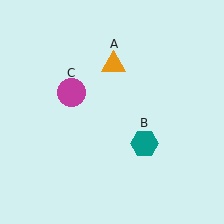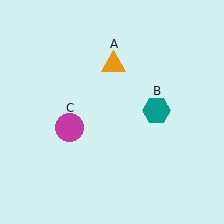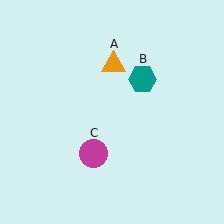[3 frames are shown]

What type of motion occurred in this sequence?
The teal hexagon (object B), magenta circle (object C) rotated counterclockwise around the center of the scene.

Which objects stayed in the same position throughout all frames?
Orange triangle (object A) remained stationary.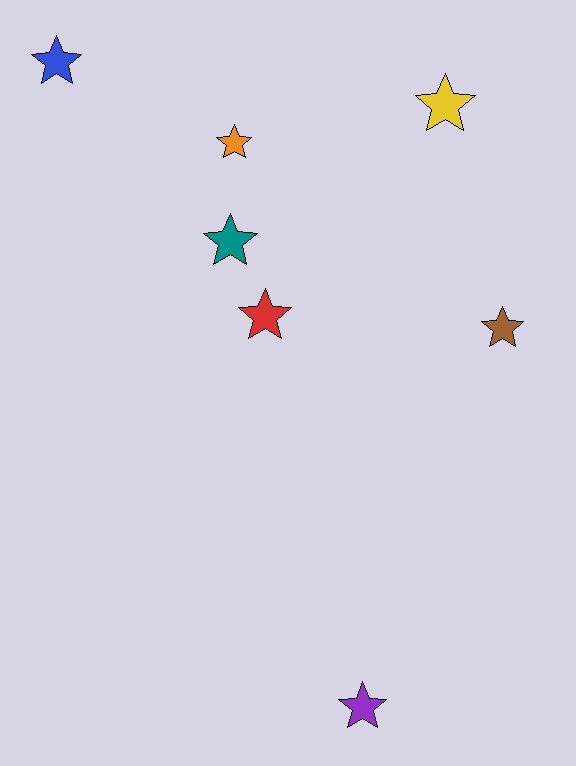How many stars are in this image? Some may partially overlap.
There are 7 stars.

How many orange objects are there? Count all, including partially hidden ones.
There is 1 orange object.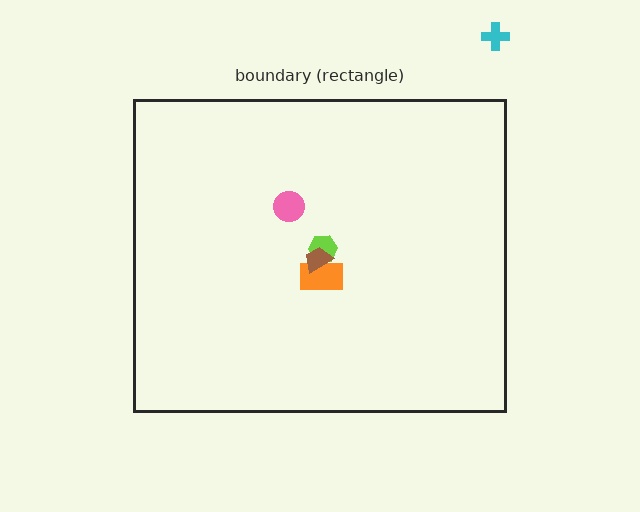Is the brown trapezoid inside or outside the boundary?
Inside.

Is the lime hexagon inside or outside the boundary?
Inside.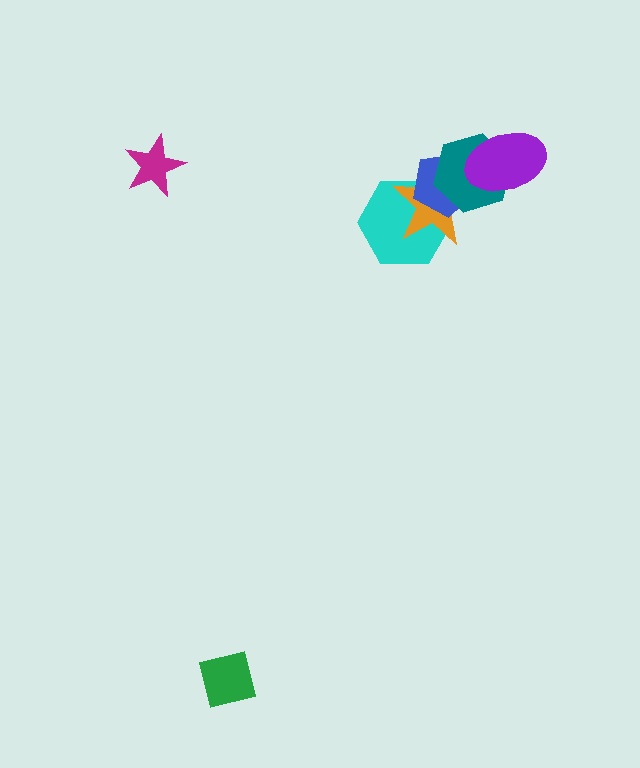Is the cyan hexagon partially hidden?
Yes, it is partially covered by another shape.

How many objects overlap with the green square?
0 objects overlap with the green square.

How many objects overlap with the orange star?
3 objects overlap with the orange star.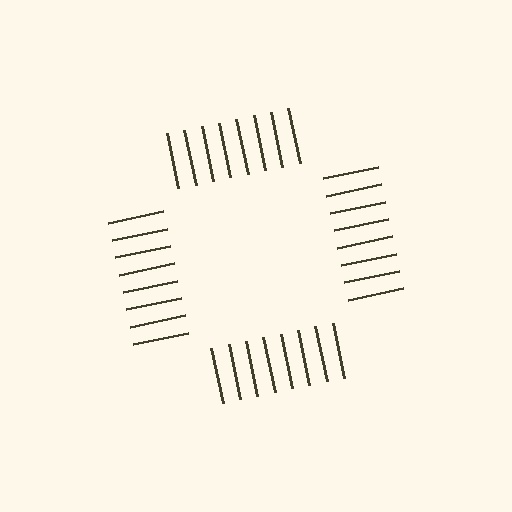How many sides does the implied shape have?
4 sides — the line-ends trace a square.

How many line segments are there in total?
32 — 8 along each of the 4 edges.